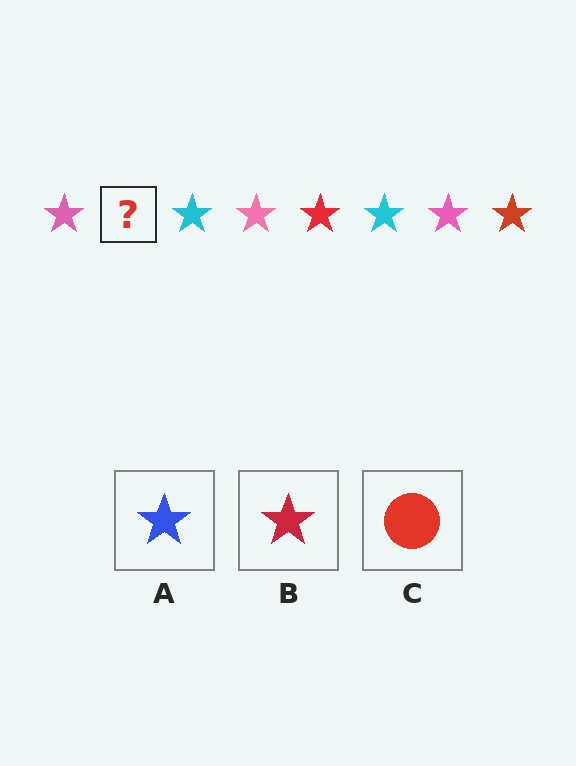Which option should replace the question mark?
Option B.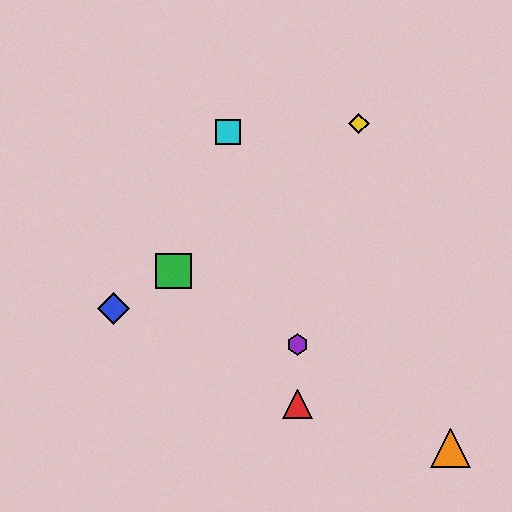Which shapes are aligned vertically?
The red triangle, the purple hexagon are aligned vertically.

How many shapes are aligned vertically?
2 shapes (the red triangle, the purple hexagon) are aligned vertically.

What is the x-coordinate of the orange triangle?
The orange triangle is at x≈451.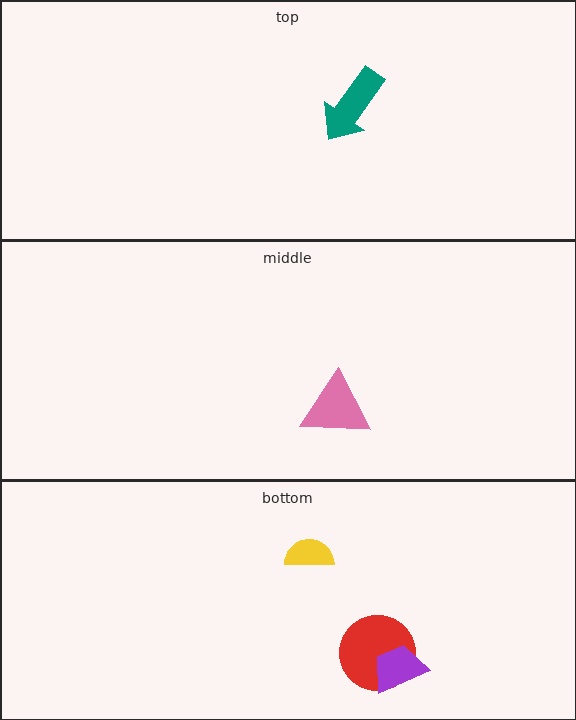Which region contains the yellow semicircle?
The bottom region.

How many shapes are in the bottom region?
3.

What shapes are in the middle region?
The pink triangle.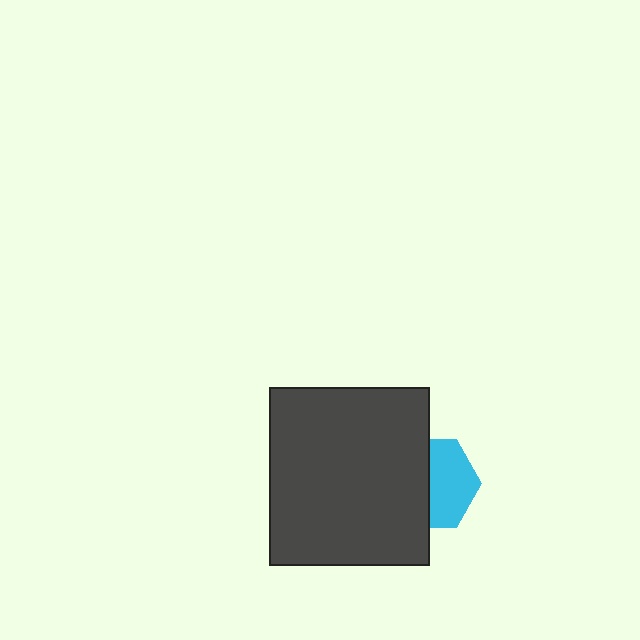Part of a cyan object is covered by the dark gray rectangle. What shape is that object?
It is a hexagon.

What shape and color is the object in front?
The object in front is a dark gray rectangle.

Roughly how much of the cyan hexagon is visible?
About half of it is visible (roughly 52%).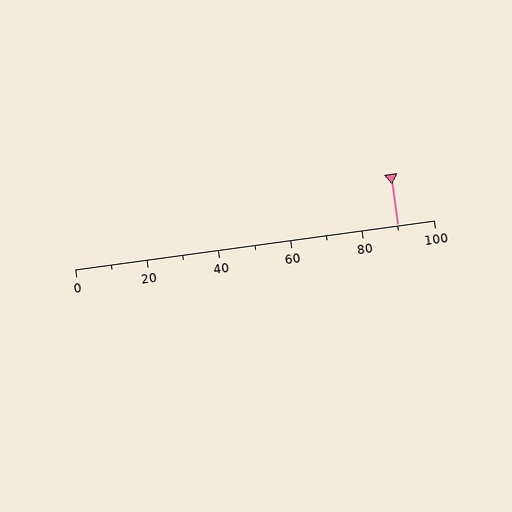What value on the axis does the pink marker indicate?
The marker indicates approximately 90.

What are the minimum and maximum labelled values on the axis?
The axis runs from 0 to 100.